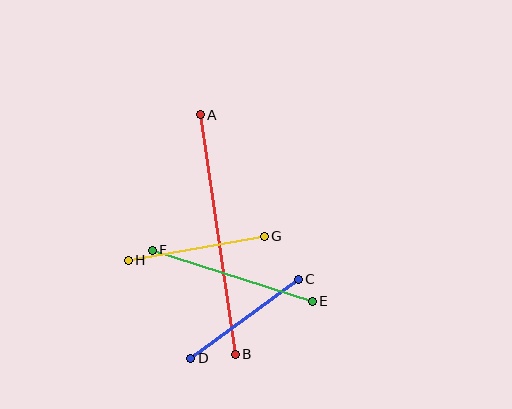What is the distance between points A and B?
The distance is approximately 242 pixels.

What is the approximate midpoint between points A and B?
The midpoint is at approximately (218, 235) pixels.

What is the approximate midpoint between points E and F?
The midpoint is at approximately (232, 276) pixels.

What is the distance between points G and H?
The distance is approximately 138 pixels.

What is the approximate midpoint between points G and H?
The midpoint is at approximately (196, 248) pixels.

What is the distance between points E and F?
The distance is approximately 168 pixels.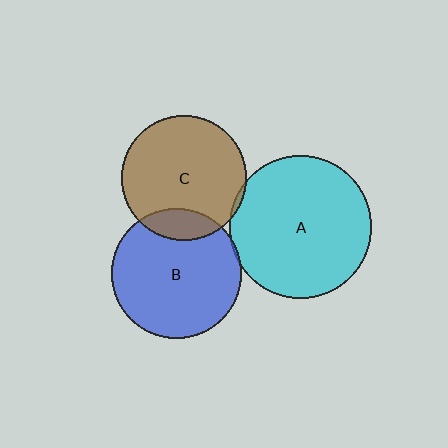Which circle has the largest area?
Circle A (cyan).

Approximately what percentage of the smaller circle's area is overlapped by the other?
Approximately 15%.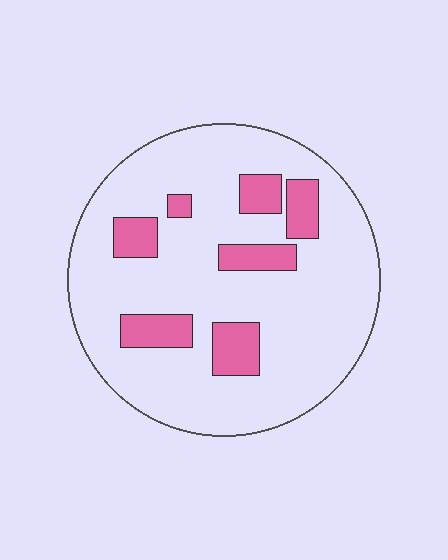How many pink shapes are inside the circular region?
7.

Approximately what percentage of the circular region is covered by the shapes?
Approximately 15%.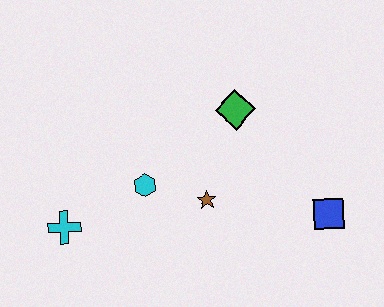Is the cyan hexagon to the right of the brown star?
No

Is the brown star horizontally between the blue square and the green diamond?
No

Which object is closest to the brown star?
The cyan hexagon is closest to the brown star.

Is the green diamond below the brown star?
No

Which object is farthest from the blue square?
The cyan cross is farthest from the blue square.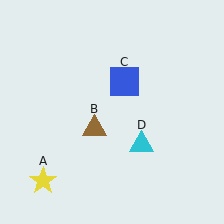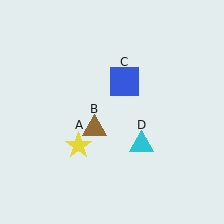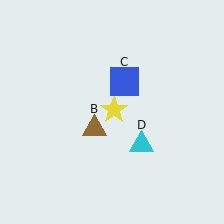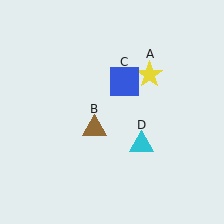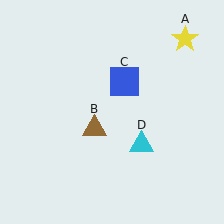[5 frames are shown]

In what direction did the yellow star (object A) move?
The yellow star (object A) moved up and to the right.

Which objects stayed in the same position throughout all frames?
Brown triangle (object B) and blue square (object C) and cyan triangle (object D) remained stationary.